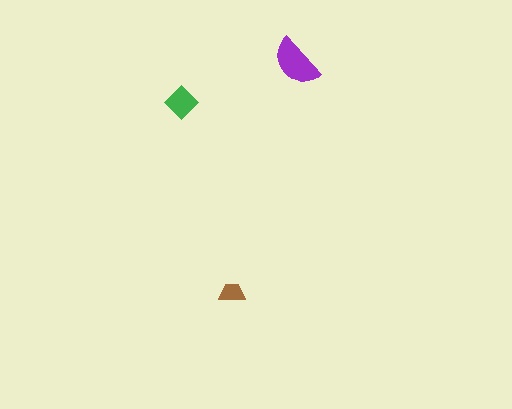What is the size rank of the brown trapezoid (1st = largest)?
3rd.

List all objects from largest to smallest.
The purple semicircle, the green diamond, the brown trapezoid.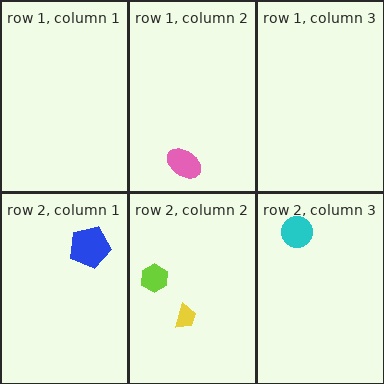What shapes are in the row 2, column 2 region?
The yellow trapezoid, the lime hexagon.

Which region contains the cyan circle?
The row 2, column 3 region.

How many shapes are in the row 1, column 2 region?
1.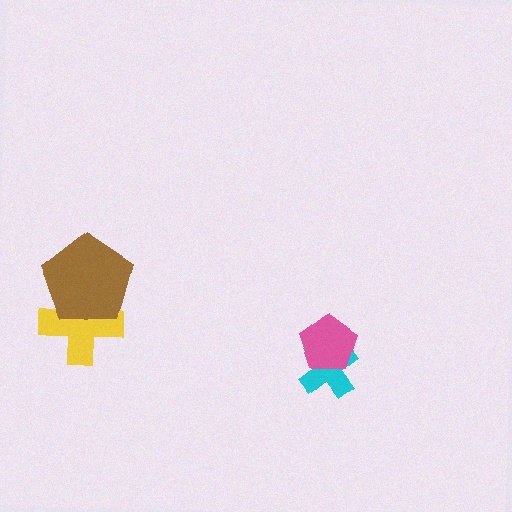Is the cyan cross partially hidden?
Yes, it is partially covered by another shape.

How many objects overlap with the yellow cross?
1 object overlaps with the yellow cross.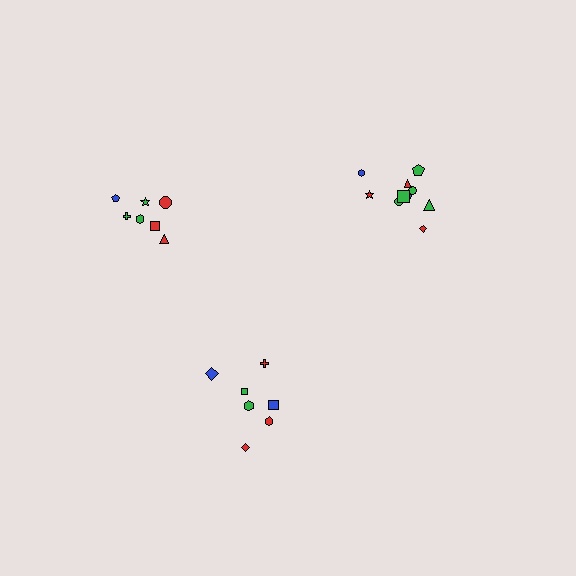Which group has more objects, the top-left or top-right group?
The top-right group.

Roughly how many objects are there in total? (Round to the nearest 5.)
Roughly 25 objects in total.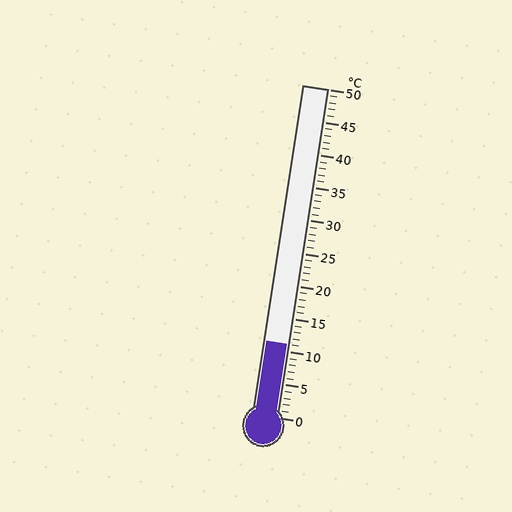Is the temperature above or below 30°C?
The temperature is below 30°C.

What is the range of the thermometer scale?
The thermometer scale ranges from 0°C to 50°C.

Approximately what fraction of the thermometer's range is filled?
The thermometer is filled to approximately 20% of its range.